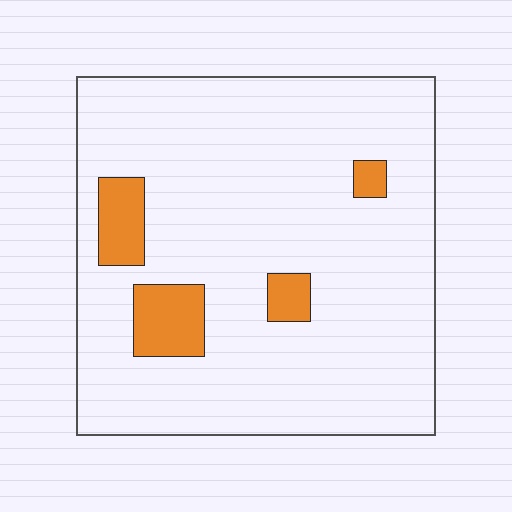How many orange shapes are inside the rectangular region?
4.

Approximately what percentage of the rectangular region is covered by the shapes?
Approximately 10%.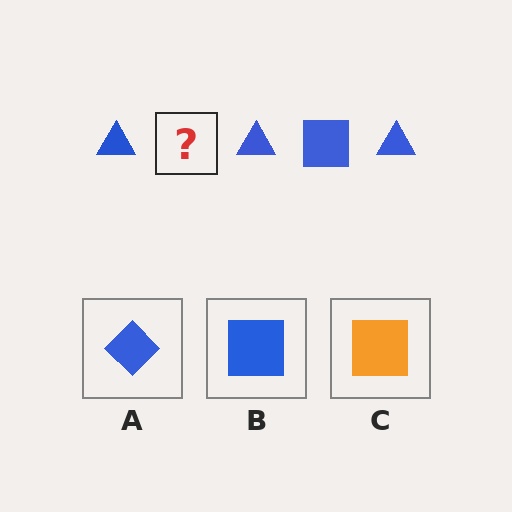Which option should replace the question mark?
Option B.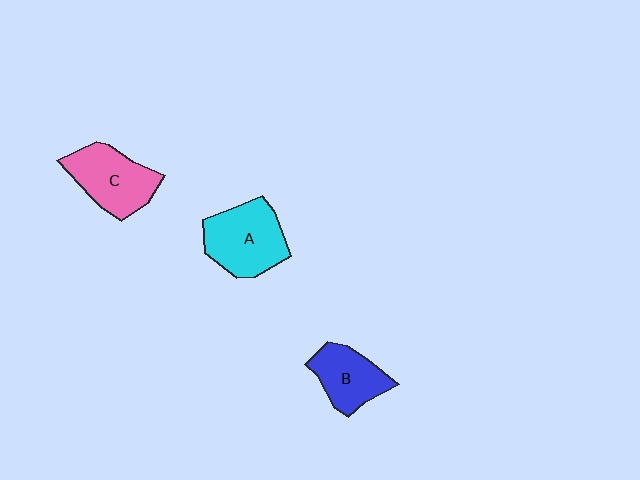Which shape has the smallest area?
Shape B (blue).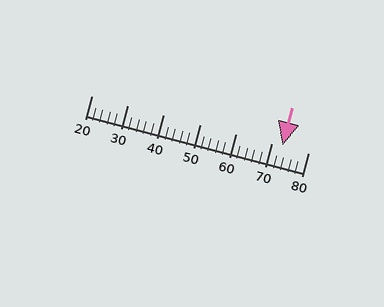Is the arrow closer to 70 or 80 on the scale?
The arrow is closer to 70.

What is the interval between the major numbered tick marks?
The major tick marks are spaced 10 units apart.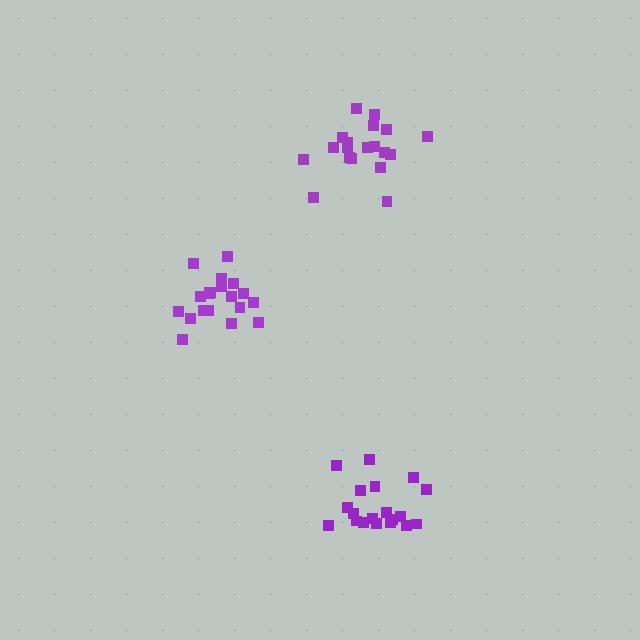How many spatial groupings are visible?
There are 3 spatial groupings.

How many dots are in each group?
Group 1: 19 dots, Group 2: 19 dots, Group 3: 20 dots (58 total).